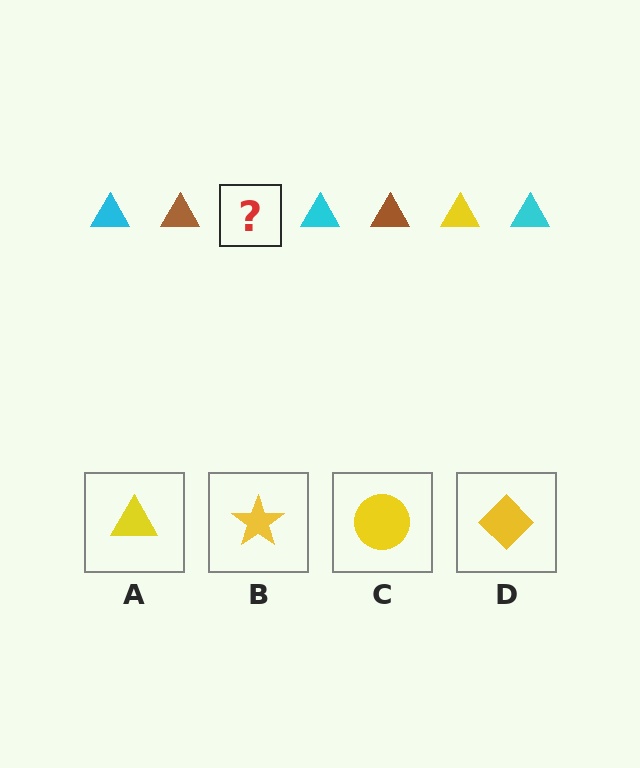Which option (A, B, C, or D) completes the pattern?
A.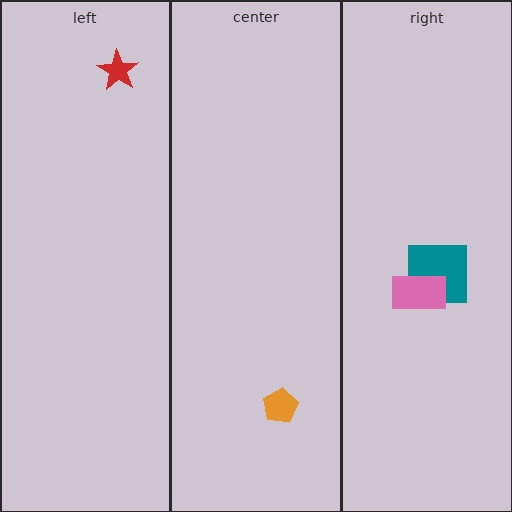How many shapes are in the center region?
1.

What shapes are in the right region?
The teal square, the pink rectangle.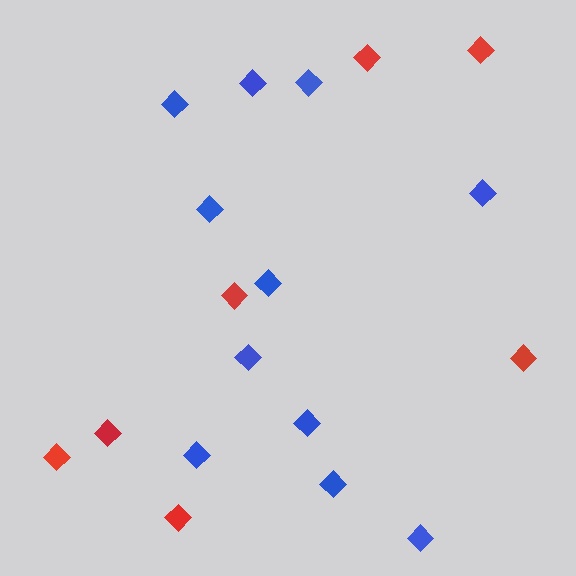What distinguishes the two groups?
There are 2 groups: one group of blue diamonds (11) and one group of red diamonds (7).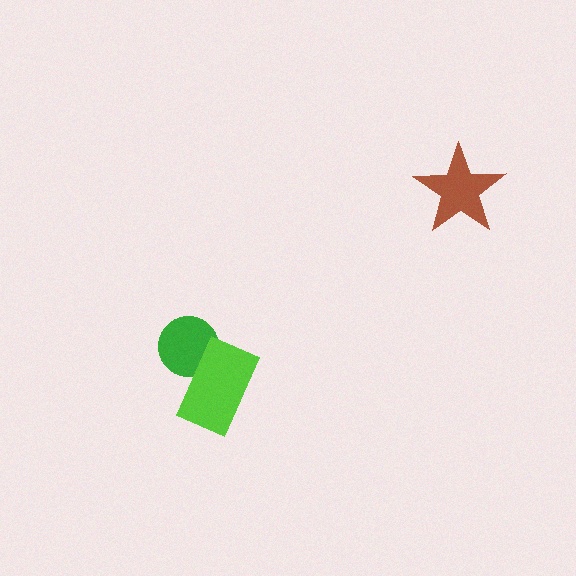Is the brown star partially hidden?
No, no other shape covers it.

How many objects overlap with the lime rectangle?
1 object overlaps with the lime rectangle.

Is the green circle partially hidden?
Yes, it is partially covered by another shape.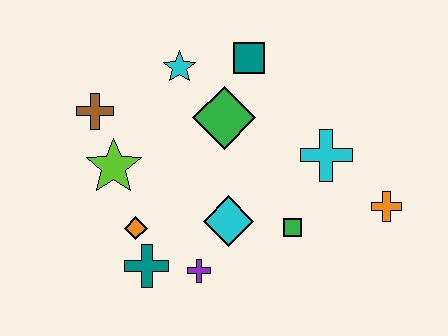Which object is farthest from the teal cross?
The orange cross is farthest from the teal cross.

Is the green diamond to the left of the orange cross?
Yes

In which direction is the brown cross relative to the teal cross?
The brown cross is above the teal cross.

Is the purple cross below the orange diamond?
Yes